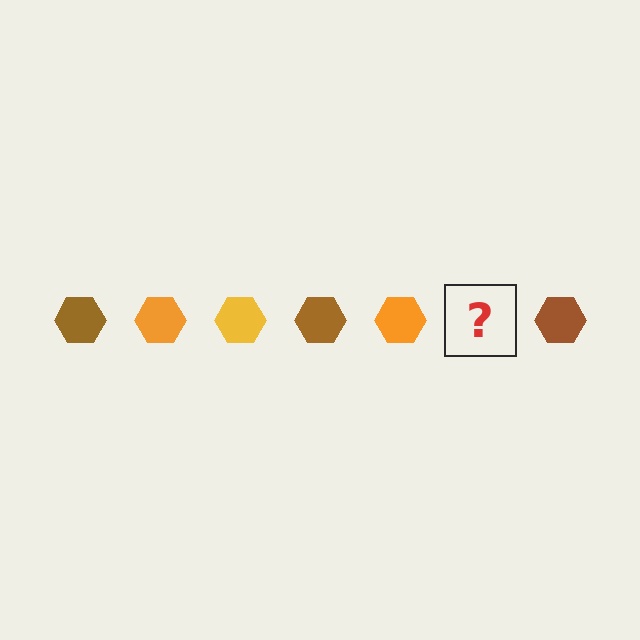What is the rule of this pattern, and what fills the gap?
The rule is that the pattern cycles through brown, orange, yellow hexagons. The gap should be filled with a yellow hexagon.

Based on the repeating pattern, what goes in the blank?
The blank should be a yellow hexagon.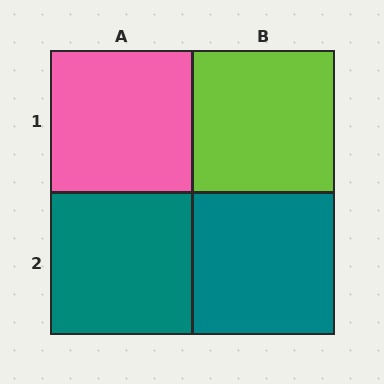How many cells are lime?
1 cell is lime.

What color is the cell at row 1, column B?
Lime.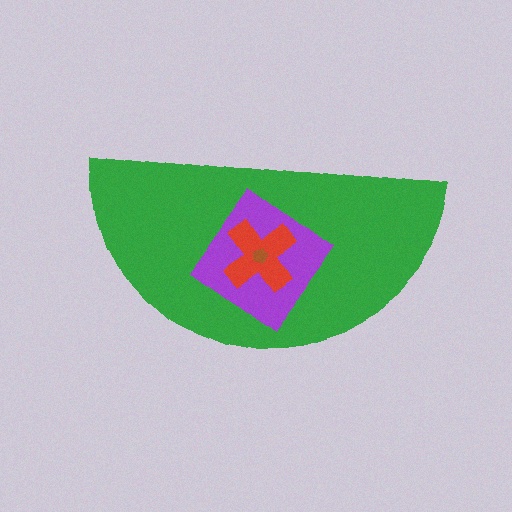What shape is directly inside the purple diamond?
The red cross.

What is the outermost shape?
The green semicircle.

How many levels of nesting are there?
4.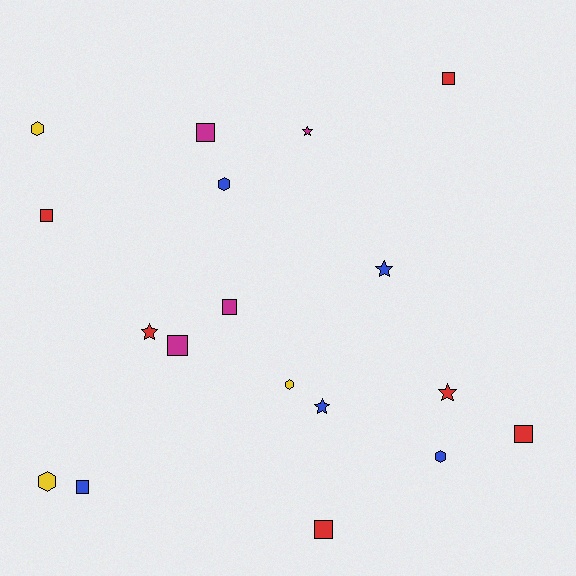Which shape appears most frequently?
Square, with 8 objects.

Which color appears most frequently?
Red, with 6 objects.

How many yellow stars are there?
There are no yellow stars.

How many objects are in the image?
There are 18 objects.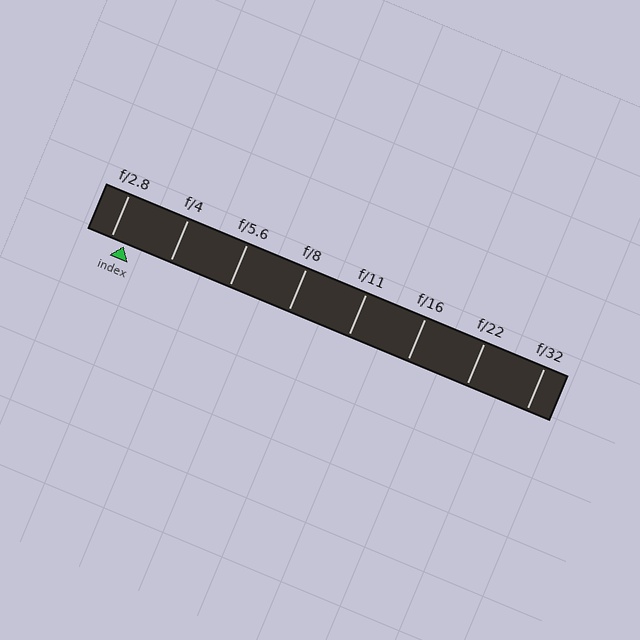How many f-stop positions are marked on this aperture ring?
There are 8 f-stop positions marked.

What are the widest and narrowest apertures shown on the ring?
The widest aperture shown is f/2.8 and the narrowest is f/32.